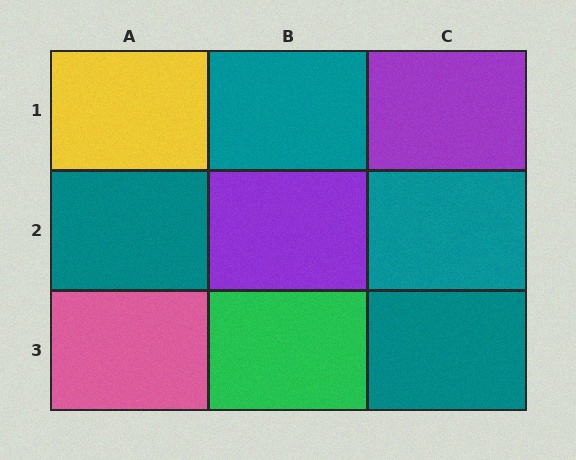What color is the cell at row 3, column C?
Teal.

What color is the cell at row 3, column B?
Green.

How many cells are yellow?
1 cell is yellow.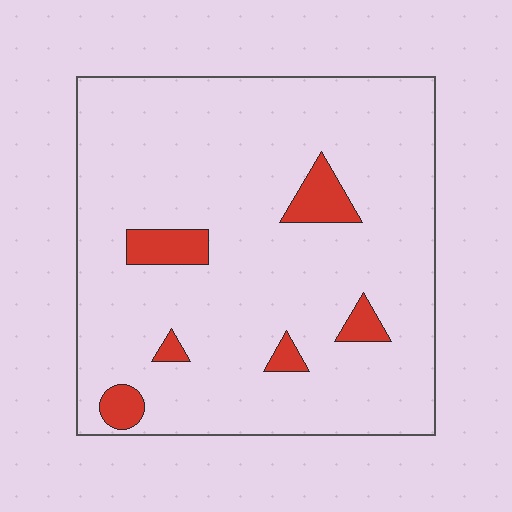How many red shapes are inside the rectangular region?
6.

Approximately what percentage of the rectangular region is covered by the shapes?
Approximately 10%.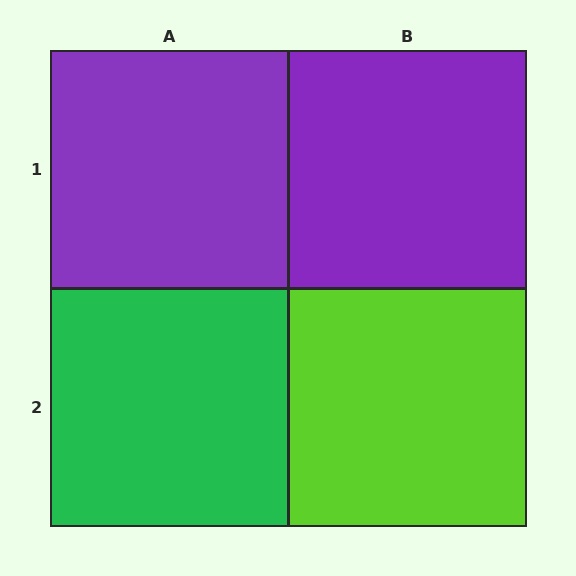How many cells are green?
1 cell is green.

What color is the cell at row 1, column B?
Purple.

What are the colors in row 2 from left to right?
Green, lime.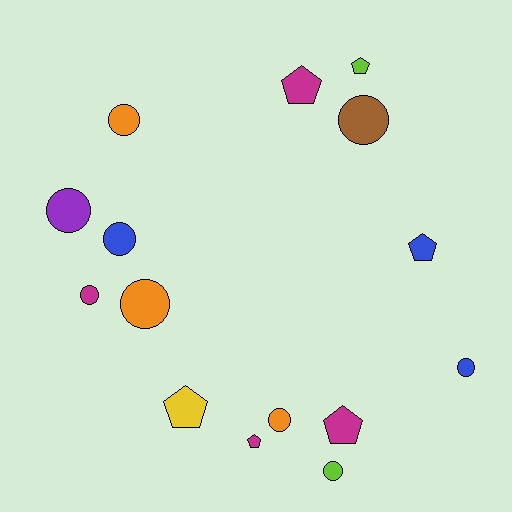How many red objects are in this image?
There are no red objects.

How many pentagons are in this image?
There are 6 pentagons.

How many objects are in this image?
There are 15 objects.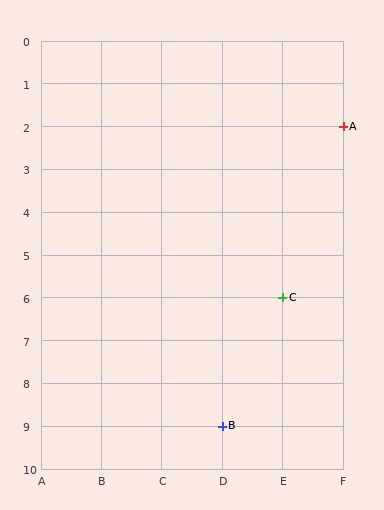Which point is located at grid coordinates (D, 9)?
Point B is at (D, 9).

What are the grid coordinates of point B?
Point B is at grid coordinates (D, 9).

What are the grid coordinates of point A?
Point A is at grid coordinates (F, 2).